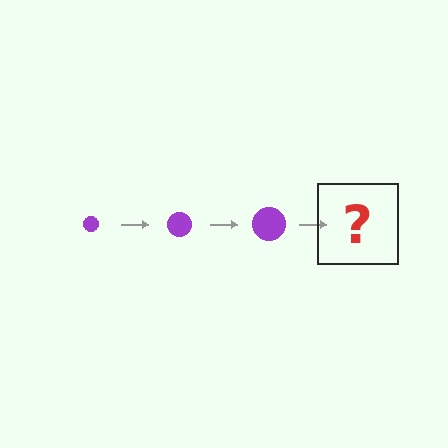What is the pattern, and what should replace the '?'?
The pattern is that the circle gets progressively larger each step. The '?' should be a purple circle, larger than the previous one.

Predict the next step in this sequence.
The next step is a purple circle, larger than the previous one.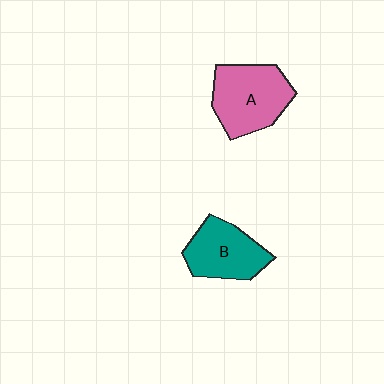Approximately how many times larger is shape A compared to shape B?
Approximately 1.2 times.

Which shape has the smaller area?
Shape B (teal).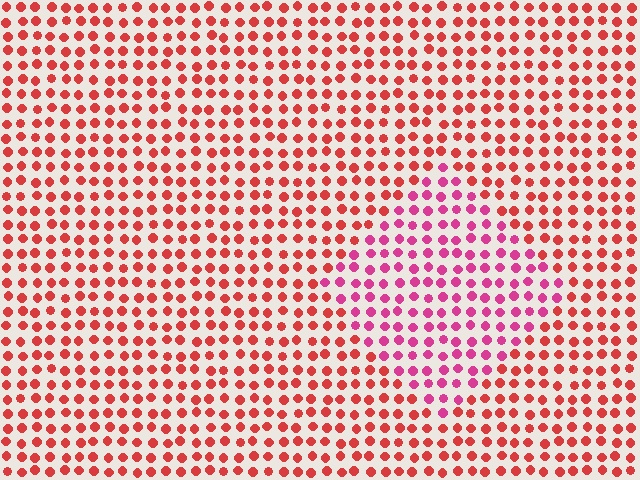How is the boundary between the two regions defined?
The boundary is defined purely by a slight shift in hue (about 34 degrees). Spacing, size, and orientation are identical on both sides.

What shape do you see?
I see a diamond.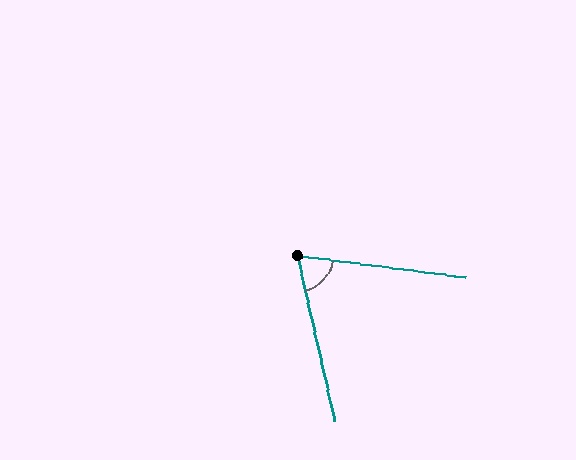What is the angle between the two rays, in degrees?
Approximately 70 degrees.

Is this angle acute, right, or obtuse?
It is acute.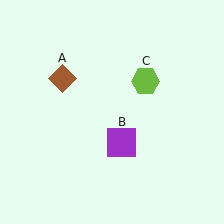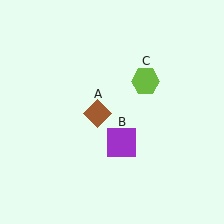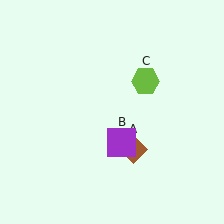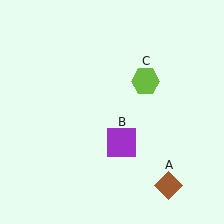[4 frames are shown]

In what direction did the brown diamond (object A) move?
The brown diamond (object A) moved down and to the right.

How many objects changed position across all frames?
1 object changed position: brown diamond (object A).